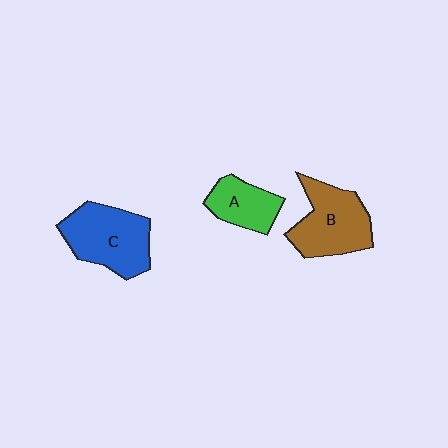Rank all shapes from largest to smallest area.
From largest to smallest: C (blue), B (brown), A (green).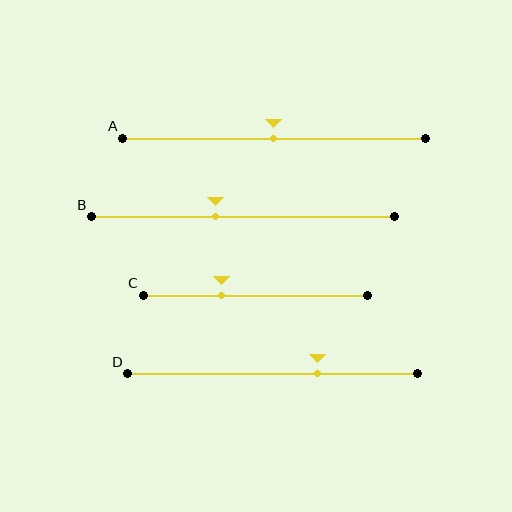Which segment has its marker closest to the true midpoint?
Segment A has its marker closest to the true midpoint.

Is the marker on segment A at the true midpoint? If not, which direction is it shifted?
Yes, the marker on segment A is at the true midpoint.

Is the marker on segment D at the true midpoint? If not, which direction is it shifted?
No, the marker on segment D is shifted to the right by about 16% of the segment length.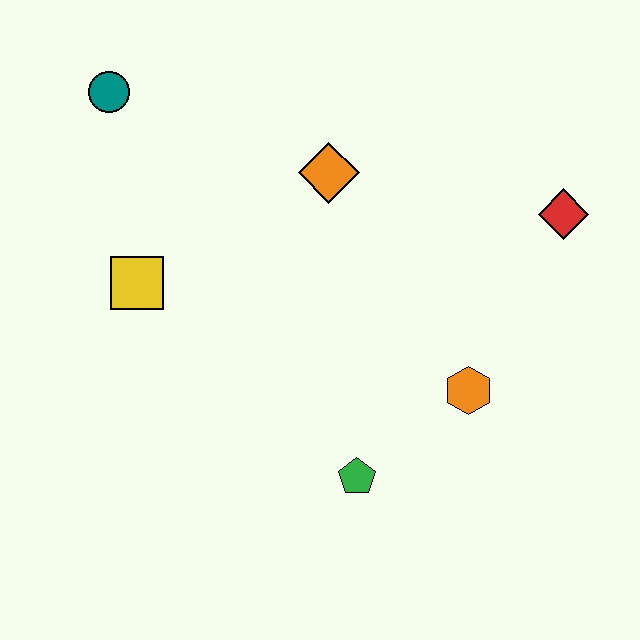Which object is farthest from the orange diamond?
The green pentagon is farthest from the orange diamond.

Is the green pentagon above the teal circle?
No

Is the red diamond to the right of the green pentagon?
Yes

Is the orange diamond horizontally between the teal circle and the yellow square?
No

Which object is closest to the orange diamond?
The yellow square is closest to the orange diamond.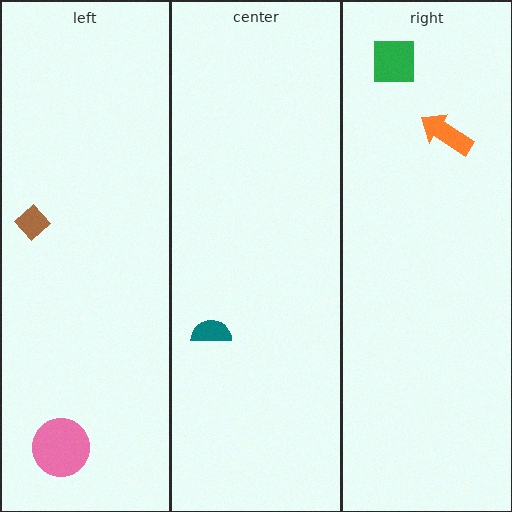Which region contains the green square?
The right region.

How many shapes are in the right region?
2.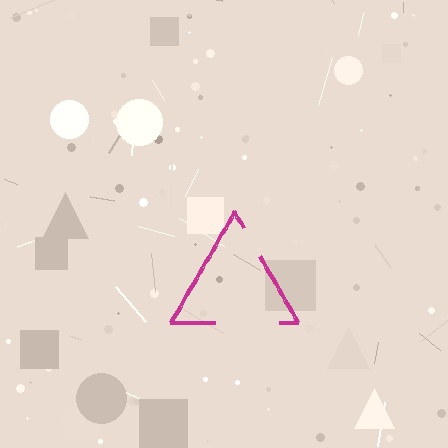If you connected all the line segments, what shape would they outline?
They would outline a triangle.